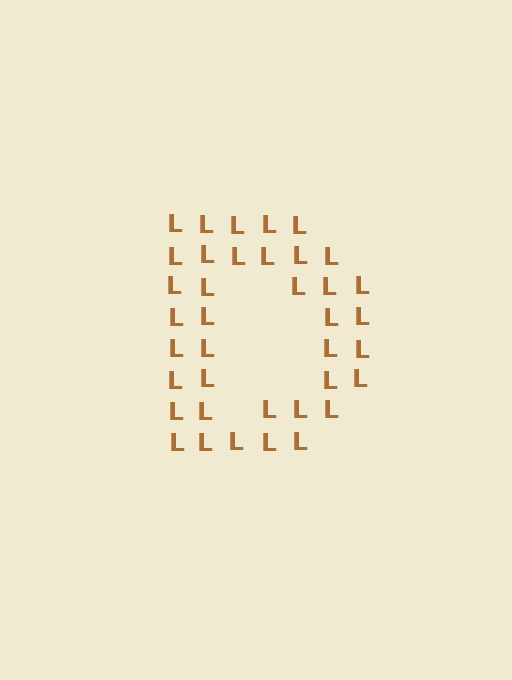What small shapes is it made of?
It is made of small letter L's.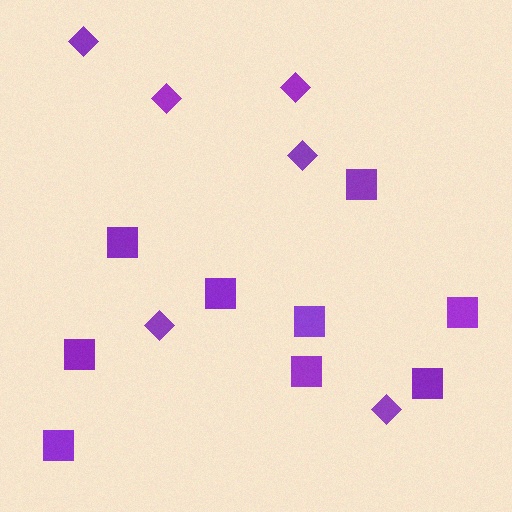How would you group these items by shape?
There are 2 groups: one group of squares (9) and one group of diamonds (6).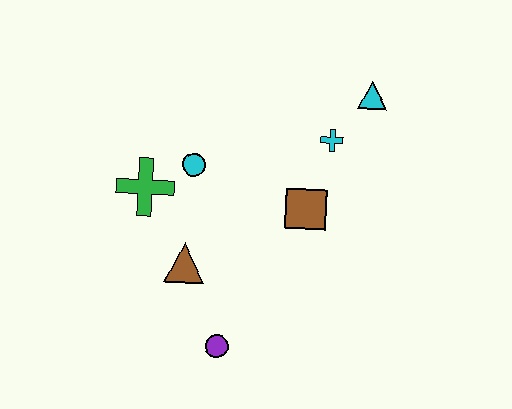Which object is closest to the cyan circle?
The green cross is closest to the cyan circle.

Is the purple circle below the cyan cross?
Yes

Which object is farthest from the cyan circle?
The cyan triangle is farthest from the cyan circle.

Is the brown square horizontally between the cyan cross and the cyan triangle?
No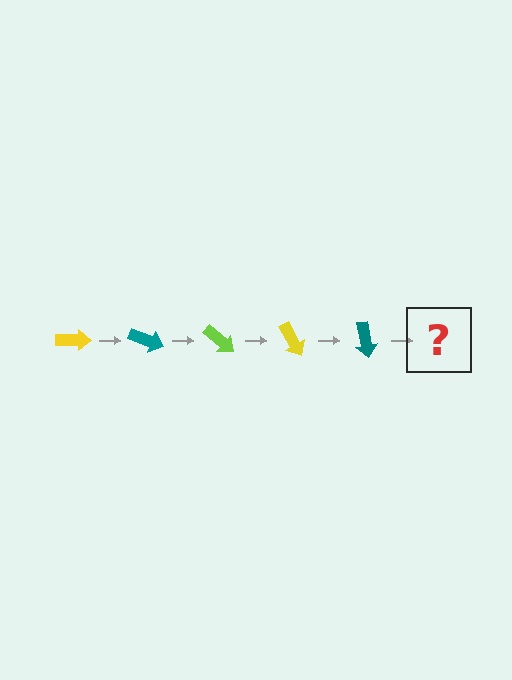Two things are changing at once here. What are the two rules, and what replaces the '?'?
The two rules are that it rotates 20 degrees each step and the color cycles through yellow, teal, and lime. The '?' should be a lime arrow, rotated 100 degrees from the start.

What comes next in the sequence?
The next element should be a lime arrow, rotated 100 degrees from the start.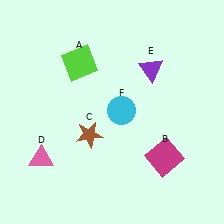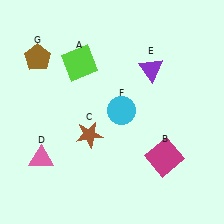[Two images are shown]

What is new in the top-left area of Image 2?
A brown pentagon (G) was added in the top-left area of Image 2.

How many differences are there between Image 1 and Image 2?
There is 1 difference between the two images.